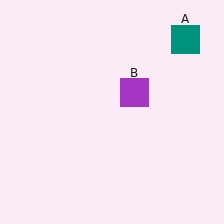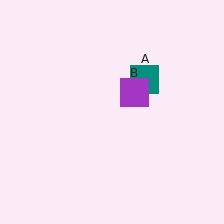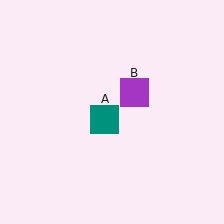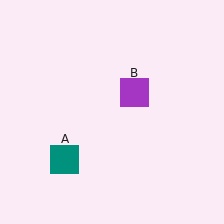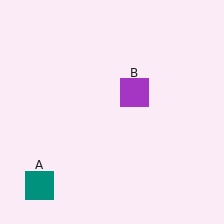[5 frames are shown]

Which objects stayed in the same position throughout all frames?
Purple square (object B) remained stationary.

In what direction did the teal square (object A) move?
The teal square (object A) moved down and to the left.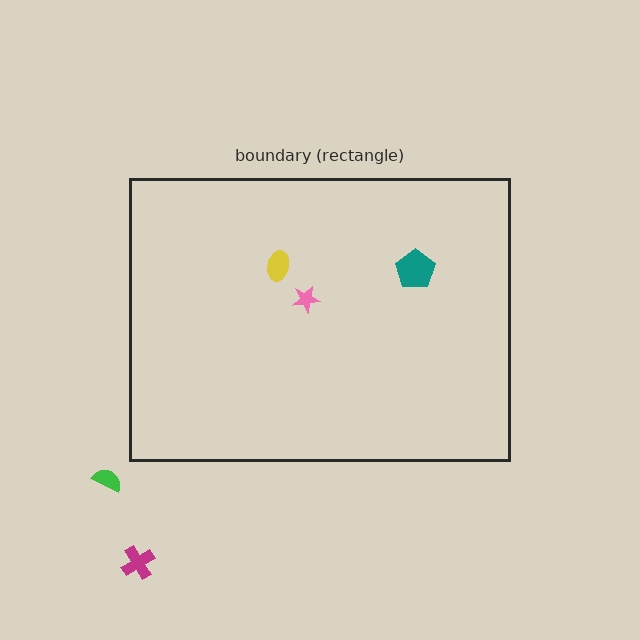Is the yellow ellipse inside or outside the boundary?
Inside.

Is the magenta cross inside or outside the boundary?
Outside.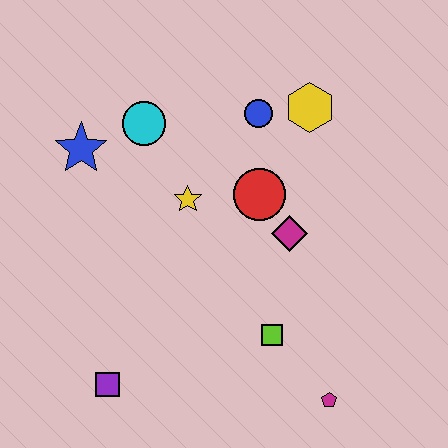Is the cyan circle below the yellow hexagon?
Yes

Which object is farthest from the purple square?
The yellow hexagon is farthest from the purple square.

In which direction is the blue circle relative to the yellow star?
The blue circle is above the yellow star.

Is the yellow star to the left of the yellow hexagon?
Yes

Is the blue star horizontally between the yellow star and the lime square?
No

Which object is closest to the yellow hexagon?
The blue circle is closest to the yellow hexagon.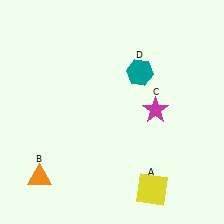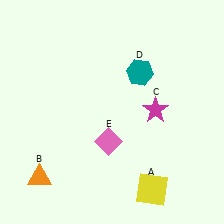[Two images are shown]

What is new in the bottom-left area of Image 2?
A pink diamond (E) was added in the bottom-left area of Image 2.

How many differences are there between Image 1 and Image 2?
There is 1 difference between the two images.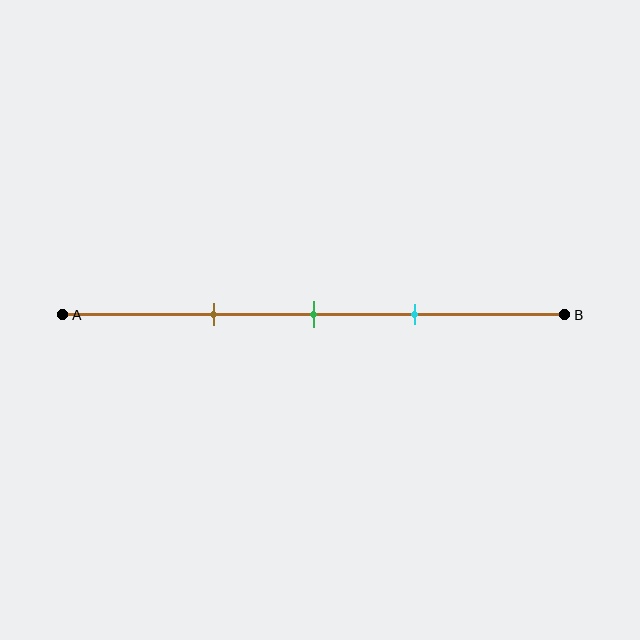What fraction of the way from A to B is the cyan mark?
The cyan mark is approximately 70% (0.7) of the way from A to B.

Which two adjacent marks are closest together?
The green and cyan marks are the closest adjacent pair.